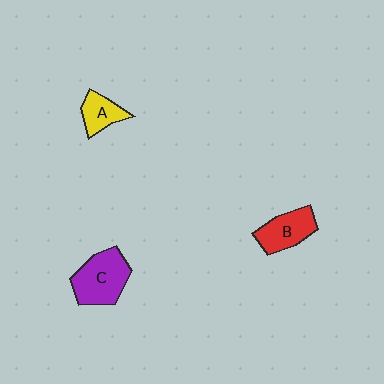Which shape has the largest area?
Shape C (purple).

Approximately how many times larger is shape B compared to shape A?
Approximately 1.4 times.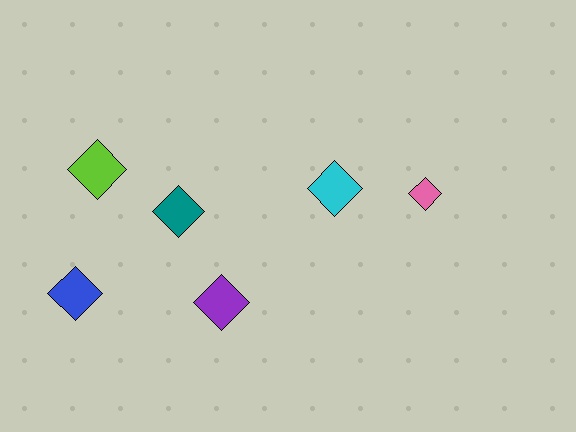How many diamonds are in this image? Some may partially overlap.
There are 6 diamonds.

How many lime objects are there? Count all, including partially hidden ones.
There is 1 lime object.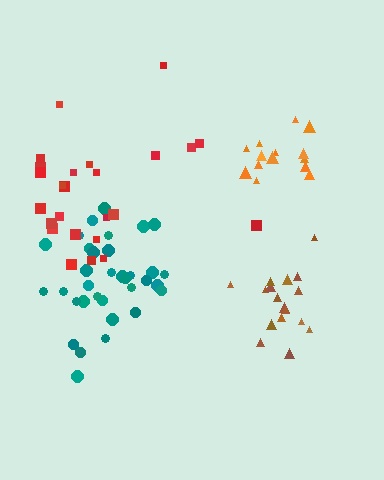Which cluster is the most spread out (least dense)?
Red.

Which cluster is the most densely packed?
Brown.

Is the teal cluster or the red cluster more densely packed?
Teal.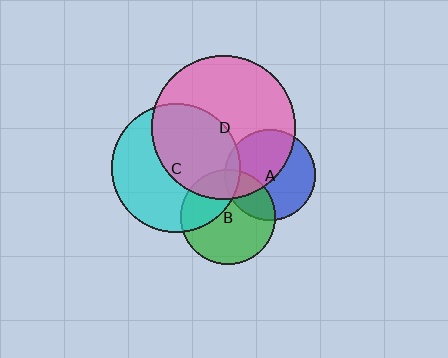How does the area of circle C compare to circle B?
Approximately 1.9 times.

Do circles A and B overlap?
Yes.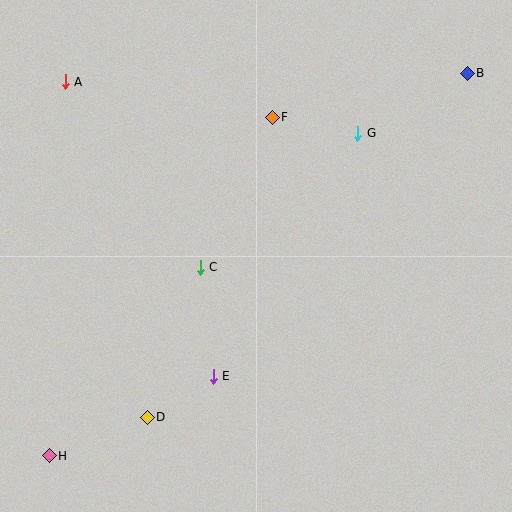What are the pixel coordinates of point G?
Point G is at (358, 133).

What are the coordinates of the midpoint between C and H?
The midpoint between C and H is at (125, 361).